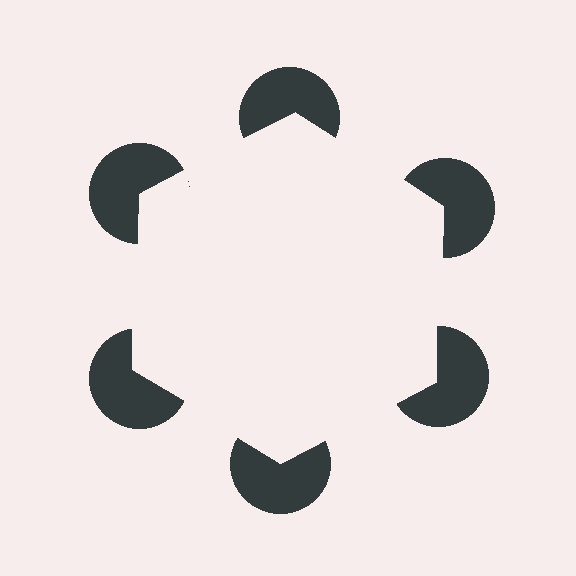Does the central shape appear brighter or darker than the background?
It typically appears slightly brighter than the background, even though no actual brightness change is drawn.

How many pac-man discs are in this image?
There are 6 — one at each vertex of the illusory hexagon.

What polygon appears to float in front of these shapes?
An illusory hexagon — its edges are inferred from the aligned wedge cuts in the pac-man discs, not physically drawn.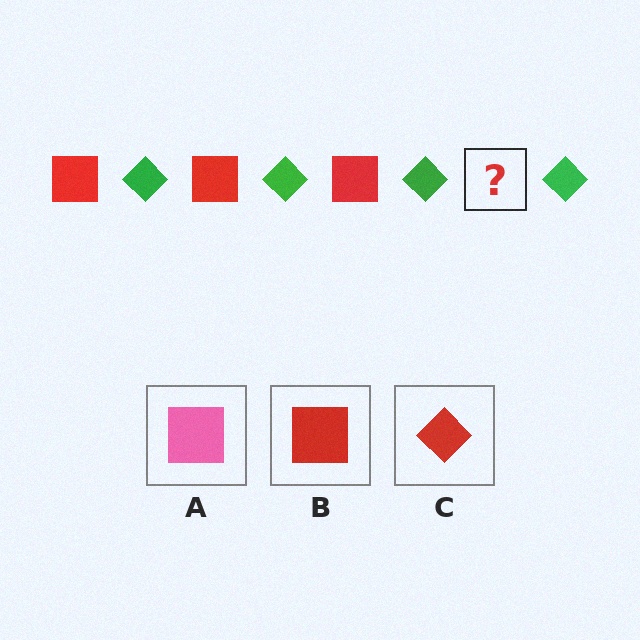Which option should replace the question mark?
Option B.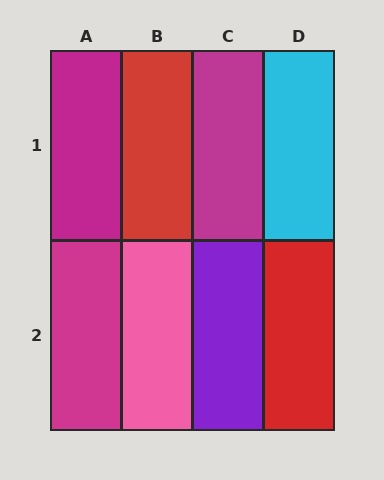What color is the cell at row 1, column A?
Magenta.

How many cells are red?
2 cells are red.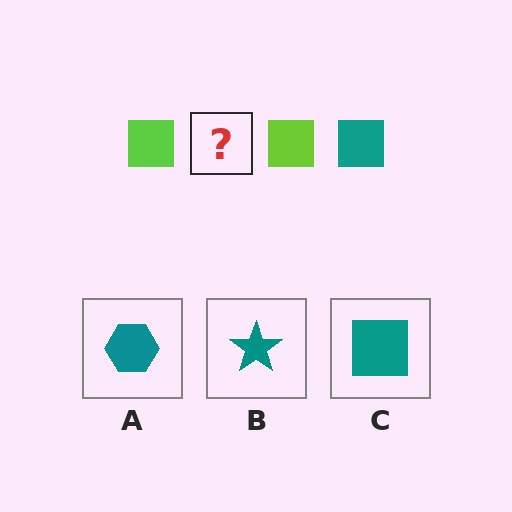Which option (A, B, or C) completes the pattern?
C.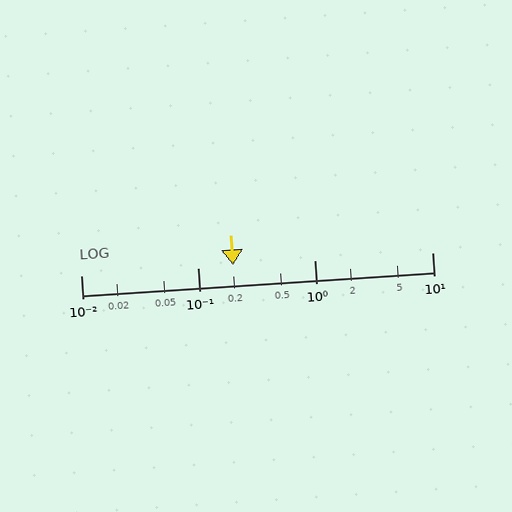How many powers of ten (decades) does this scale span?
The scale spans 3 decades, from 0.01 to 10.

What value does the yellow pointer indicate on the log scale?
The pointer indicates approximately 0.2.